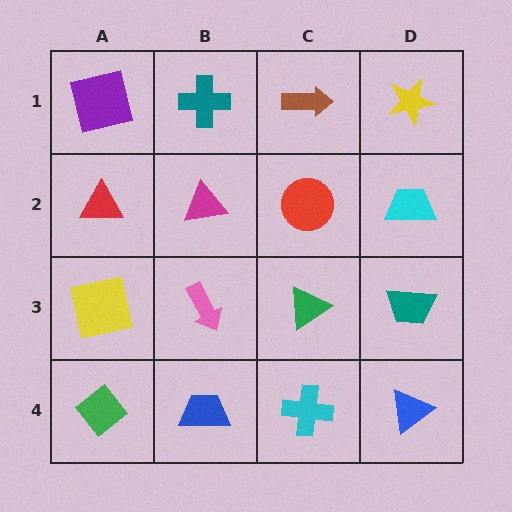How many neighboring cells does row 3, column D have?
3.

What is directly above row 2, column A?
A purple square.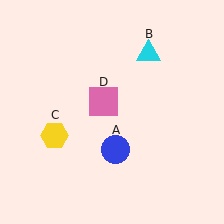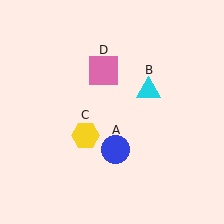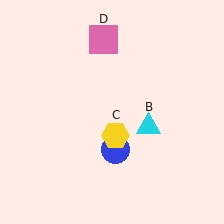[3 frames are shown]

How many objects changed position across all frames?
3 objects changed position: cyan triangle (object B), yellow hexagon (object C), pink square (object D).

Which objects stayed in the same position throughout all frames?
Blue circle (object A) remained stationary.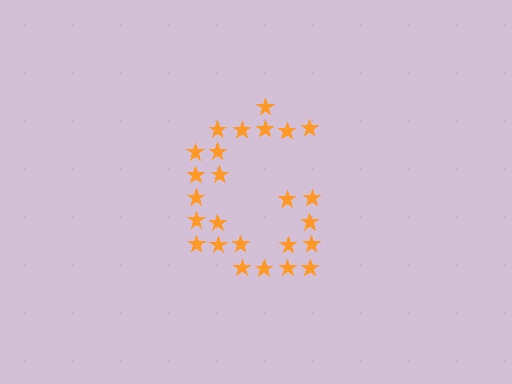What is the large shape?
The large shape is the letter G.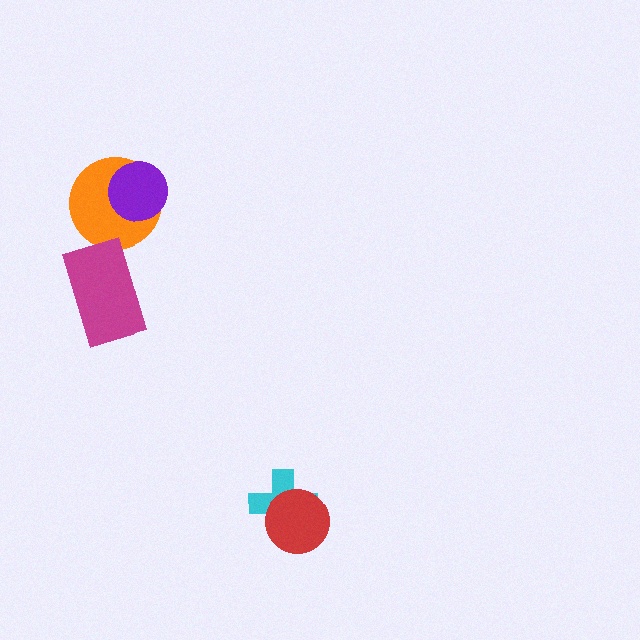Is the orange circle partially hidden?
Yes, it is partially covered by another shape.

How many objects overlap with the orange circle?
1 object overlaps with the orange circle.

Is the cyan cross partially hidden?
Yes, it is partially covered by another shape.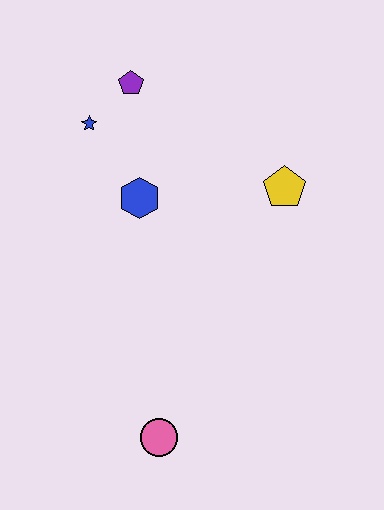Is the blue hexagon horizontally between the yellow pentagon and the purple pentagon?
Yes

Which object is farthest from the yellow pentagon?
The pink circle is farthest from the yellow pentagon.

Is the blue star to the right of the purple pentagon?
No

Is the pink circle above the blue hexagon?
No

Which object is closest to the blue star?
The purple pentagon is closest to the blue star.